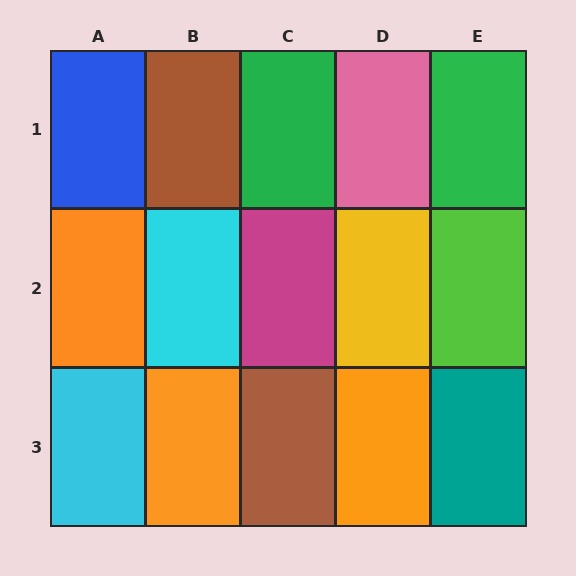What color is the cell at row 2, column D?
Yellow.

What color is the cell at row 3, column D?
Orange.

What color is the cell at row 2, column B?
Cyan.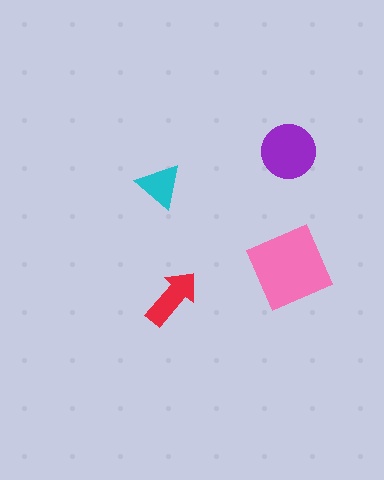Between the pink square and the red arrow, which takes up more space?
The pink square.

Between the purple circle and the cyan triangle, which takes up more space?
The purple circle.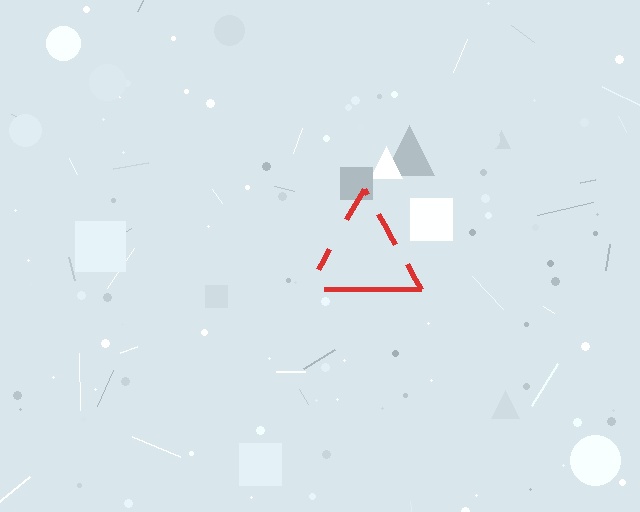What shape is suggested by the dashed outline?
The dashed outline suggests a triangle.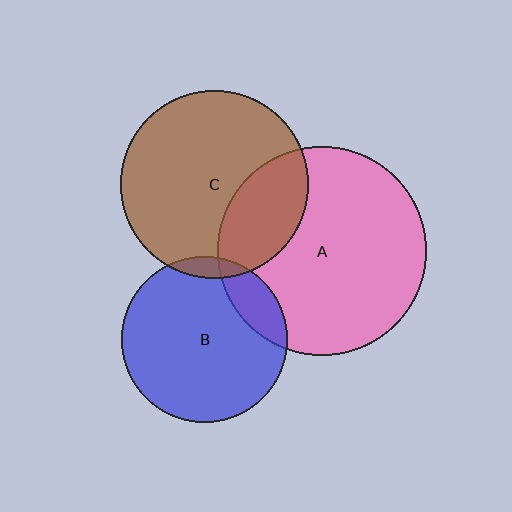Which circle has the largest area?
Circle A (pink).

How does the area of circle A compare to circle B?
Approximately 1.6 times.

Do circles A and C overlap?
Yes.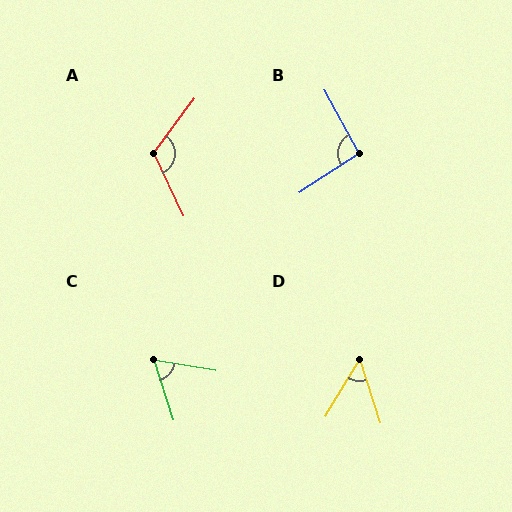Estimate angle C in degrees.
Approximately 63 degrees.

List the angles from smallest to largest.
D (49°), C (63°), B (94°), A (118°).